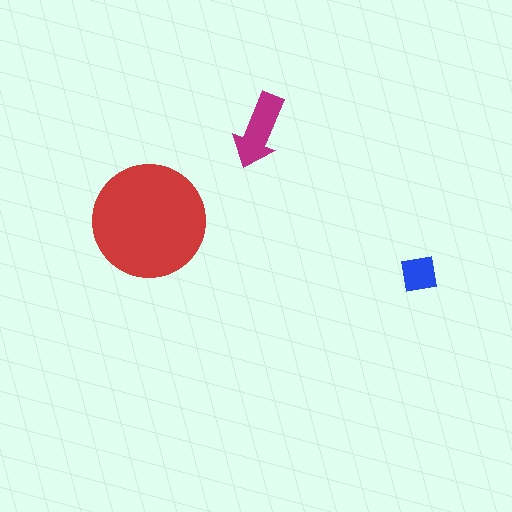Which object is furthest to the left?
The red circle is leftmost.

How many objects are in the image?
There are 3 objects in the image.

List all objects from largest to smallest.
The red circle, the magenta arrow, the blue square.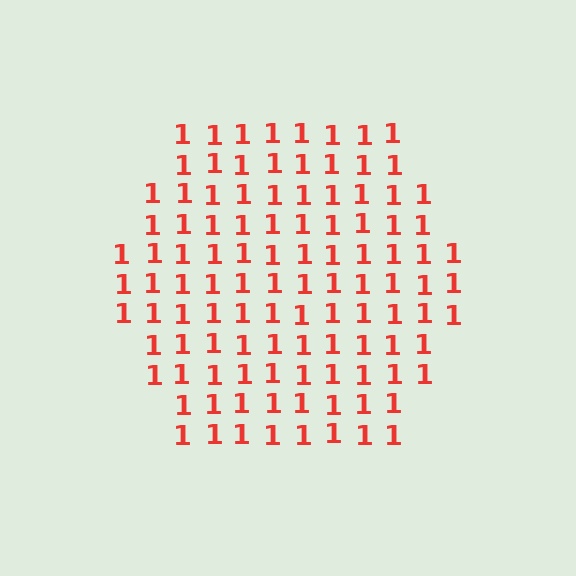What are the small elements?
The small elements are digit 1's.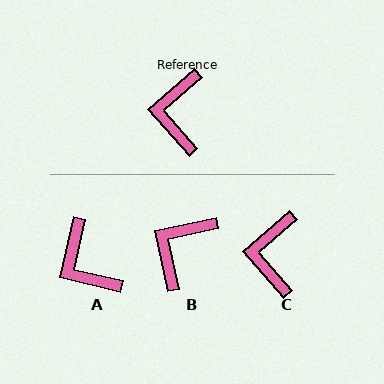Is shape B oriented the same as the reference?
No, it is off by about 29 degrees.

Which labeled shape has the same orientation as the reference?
C.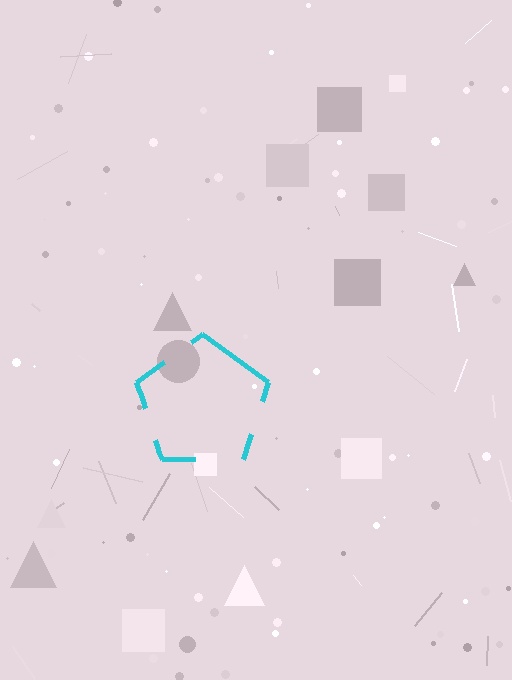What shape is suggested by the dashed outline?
The dashed outline suggests a pentagon.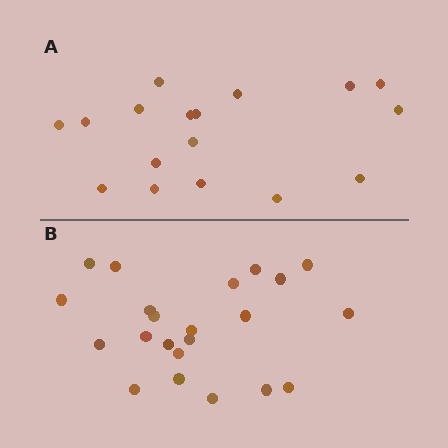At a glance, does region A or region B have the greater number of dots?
Region B (the bottom region) has more dots.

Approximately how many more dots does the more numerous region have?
Region B has about 5 more dots than region A.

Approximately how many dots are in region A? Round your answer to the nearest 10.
About 20 dots. (The exact count is 17, which rounds to 20.)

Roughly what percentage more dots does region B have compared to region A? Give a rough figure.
About 30% more.